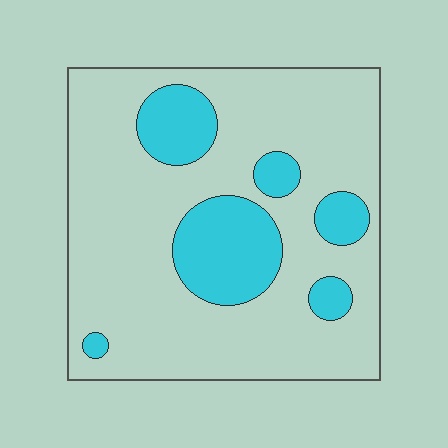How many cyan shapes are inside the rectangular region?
6.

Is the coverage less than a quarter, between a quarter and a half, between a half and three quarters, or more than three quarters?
Less than a quarter.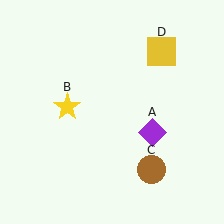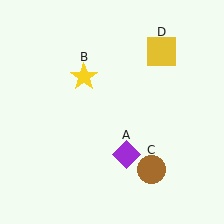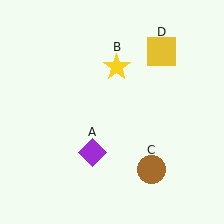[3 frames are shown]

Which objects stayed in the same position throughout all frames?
Brown circle (object C) and yellow square (object D) remained stationary.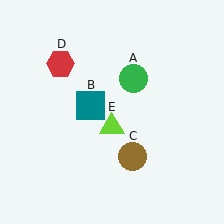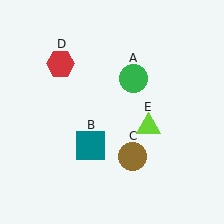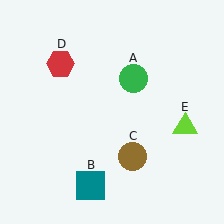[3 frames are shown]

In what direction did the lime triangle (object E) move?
The lime triangle (object E) moved right.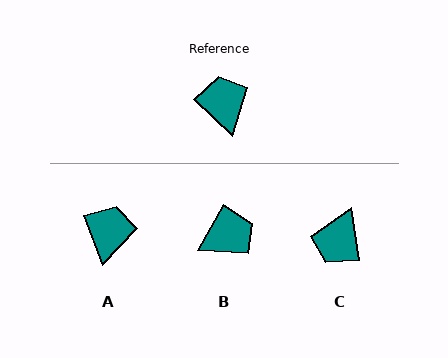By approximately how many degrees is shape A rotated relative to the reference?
Approximately 26 degrees clockwise.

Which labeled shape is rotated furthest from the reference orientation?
C, about 142 degrees away.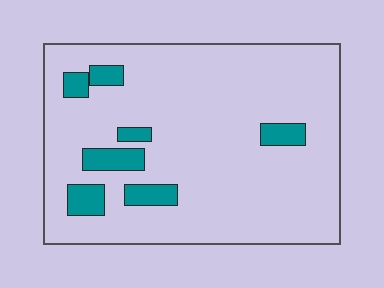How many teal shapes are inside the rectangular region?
7.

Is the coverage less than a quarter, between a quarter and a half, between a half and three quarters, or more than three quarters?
Less than a quarter.